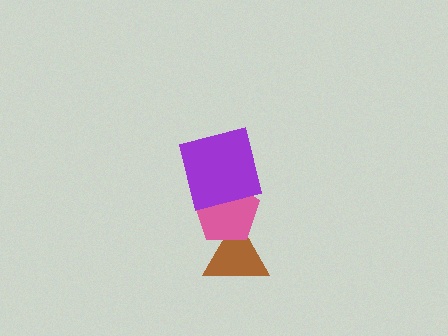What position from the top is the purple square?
The purple square is 1st from the top.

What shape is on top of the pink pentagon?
The purple square is on top of the pink pentagon.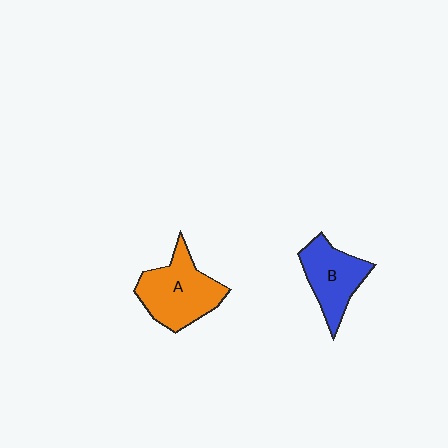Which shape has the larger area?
Shape A (orange).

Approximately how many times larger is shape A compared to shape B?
Approximately 1.3 times.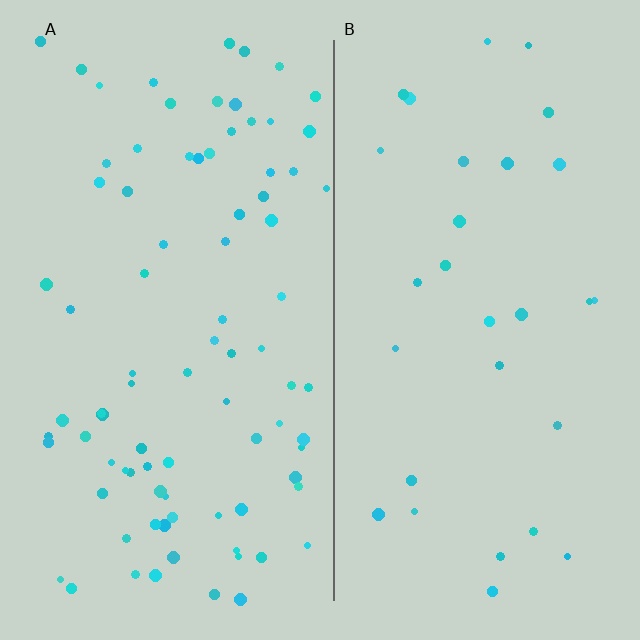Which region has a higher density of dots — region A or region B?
A (the left).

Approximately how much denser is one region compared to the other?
Approximately 2.9× — region A over region B.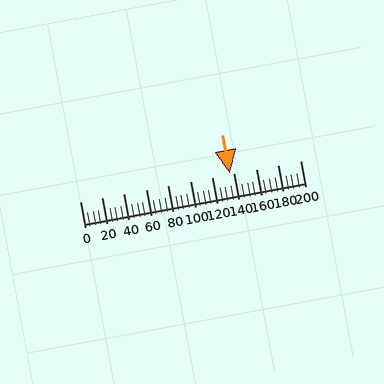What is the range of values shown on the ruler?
The ruler shows values from 0 to 200.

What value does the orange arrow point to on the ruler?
The orange arrow points to approximately 136.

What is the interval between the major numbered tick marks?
The major tick marks are spaced 20 units apart.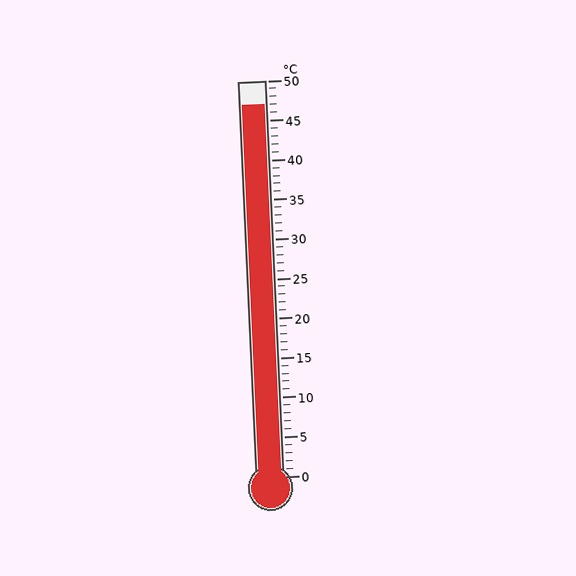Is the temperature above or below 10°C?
The temperature is above 10°C.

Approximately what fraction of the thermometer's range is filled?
The thermometer is filled to approximately 95% of its range.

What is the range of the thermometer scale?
The thermometer scale ranges from 0°C to 50°C.